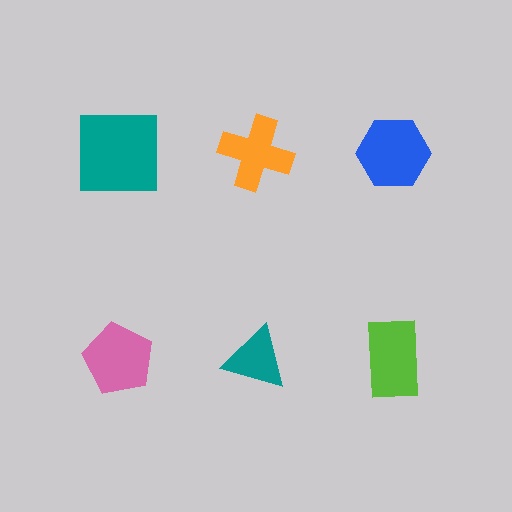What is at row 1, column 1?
A teal square.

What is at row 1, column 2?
An orange cross.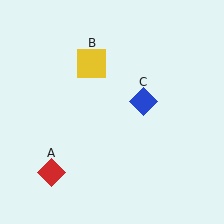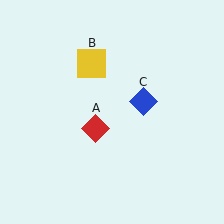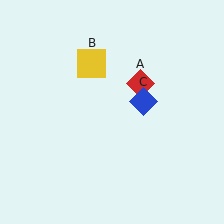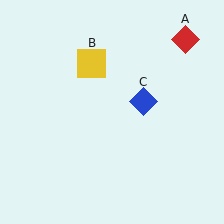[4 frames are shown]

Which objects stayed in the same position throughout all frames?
Yellow square (object B) and blue diamond (object C) remained stationary.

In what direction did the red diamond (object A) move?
The red diamond (object A) moved up and to the right.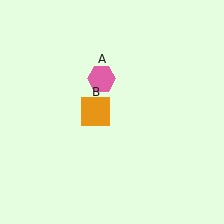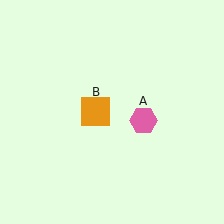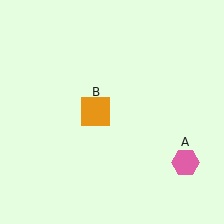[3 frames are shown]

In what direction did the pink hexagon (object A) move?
The pink hexagon (object A) moved down and to the right.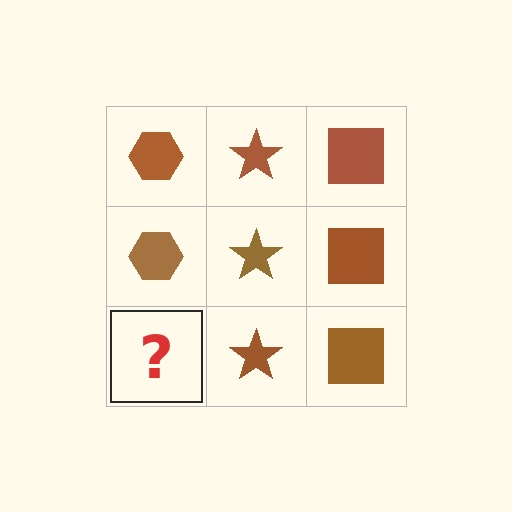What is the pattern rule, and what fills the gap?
The rule is that each column has a consistent shape. The gap should be filled with a brown hexagon.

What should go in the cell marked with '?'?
The missing cell should contain a brown hexagon.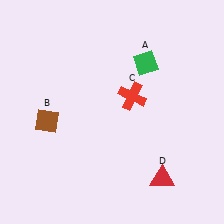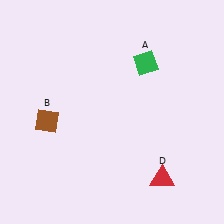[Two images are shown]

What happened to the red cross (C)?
The red cross (C) was removed in Image 2. It was in the top-right area of Image 1.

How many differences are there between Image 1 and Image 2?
There is 1 difference between the two images.